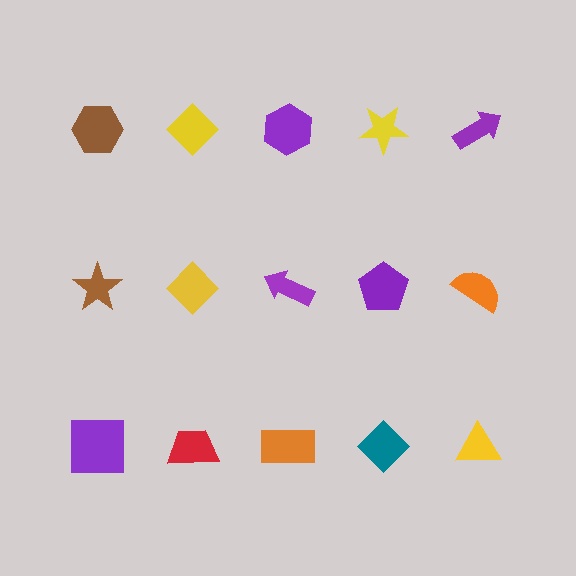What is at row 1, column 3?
A purple hexagon.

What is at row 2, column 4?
A purple pentagon.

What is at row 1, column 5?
A purple arrow.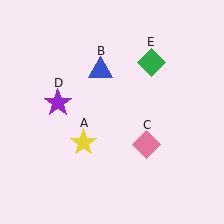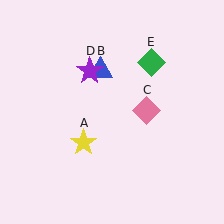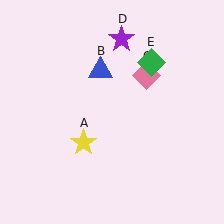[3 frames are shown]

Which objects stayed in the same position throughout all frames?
Yellow star (object A) and blue triangle (object B) and green diamond (object E) remained stationary.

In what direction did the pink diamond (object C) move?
The pink diamond (object C) moved up.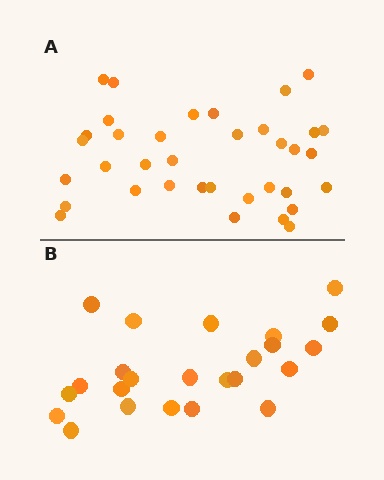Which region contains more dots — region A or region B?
Region A (the top region) has more dots.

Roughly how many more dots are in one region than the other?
Region A has roughly 12 or so more dots than region B.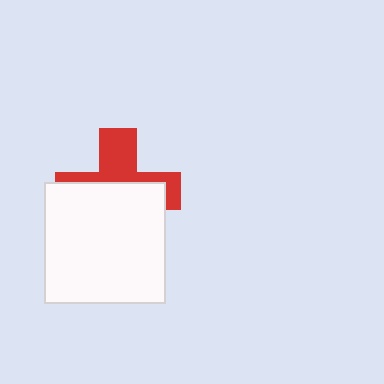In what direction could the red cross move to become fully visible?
The red cross could move up. That would shift it out from behind the white square entirely.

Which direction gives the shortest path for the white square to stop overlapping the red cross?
Moving down gives the shortest separation.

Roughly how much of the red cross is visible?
A small part of it is visible (roughly 42%).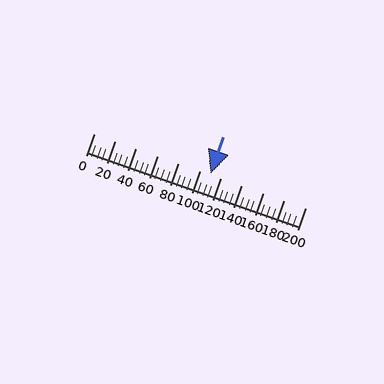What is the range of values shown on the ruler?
The ruler shows values from 0 to 200.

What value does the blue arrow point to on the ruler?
The blue arrow points to approximately 110.